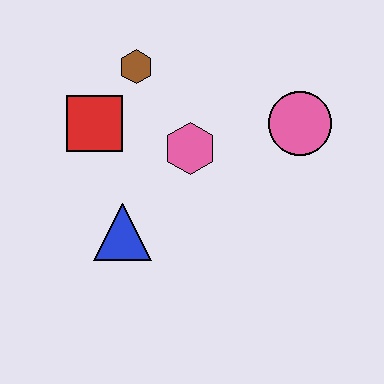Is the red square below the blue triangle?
No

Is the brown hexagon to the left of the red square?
No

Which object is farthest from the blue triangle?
The pink circle is farthest from the blue triangle.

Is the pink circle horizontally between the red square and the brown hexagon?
No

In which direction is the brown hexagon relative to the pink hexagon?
The brown hexagon is above the pink hexagon.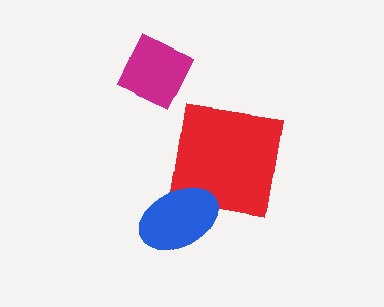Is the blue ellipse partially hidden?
No, no other shape covers it.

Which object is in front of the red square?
The blue ellipse is in front of the red square.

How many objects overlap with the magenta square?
0 objects overlap with the magenta square.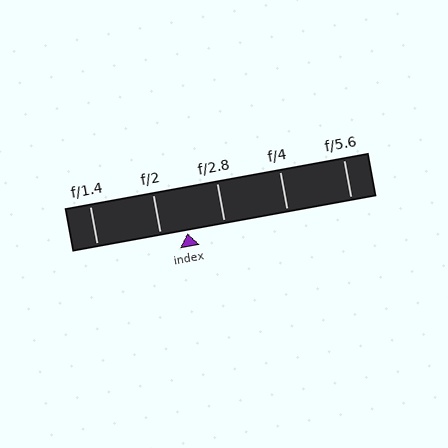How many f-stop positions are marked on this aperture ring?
There are 5 f-stop positions marked.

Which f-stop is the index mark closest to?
The index mark is closest to f/2.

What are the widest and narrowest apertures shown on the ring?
The widest aperture shown is f/1.4 and the narrowest is f/5.6.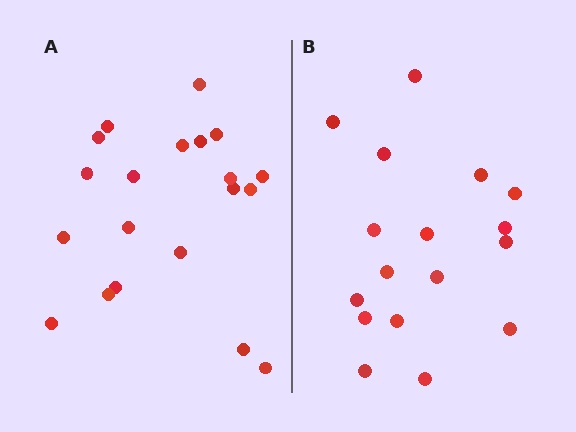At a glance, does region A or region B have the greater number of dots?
Region A (the left region) has more dots.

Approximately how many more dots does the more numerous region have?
Region A has just a few more — roughly 2 or 3 more dots than region B.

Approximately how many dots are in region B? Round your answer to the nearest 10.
About 20 dots. (The exact count is 17, which rounds to 20.)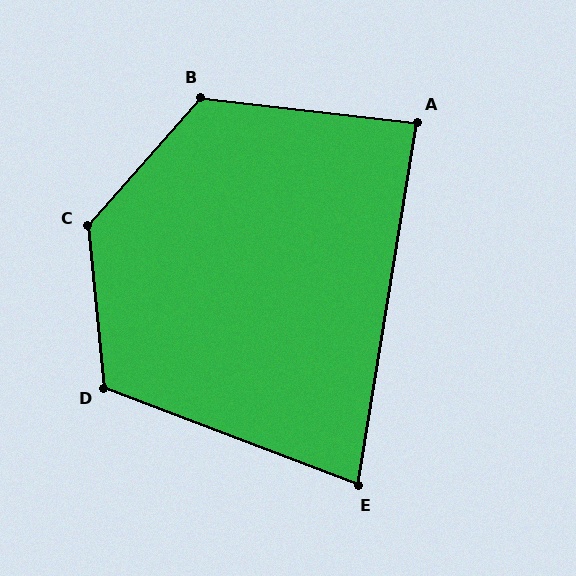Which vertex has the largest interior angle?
C, at approximately 133 degrees.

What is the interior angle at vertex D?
Approximately 116 degrees (obtuse).